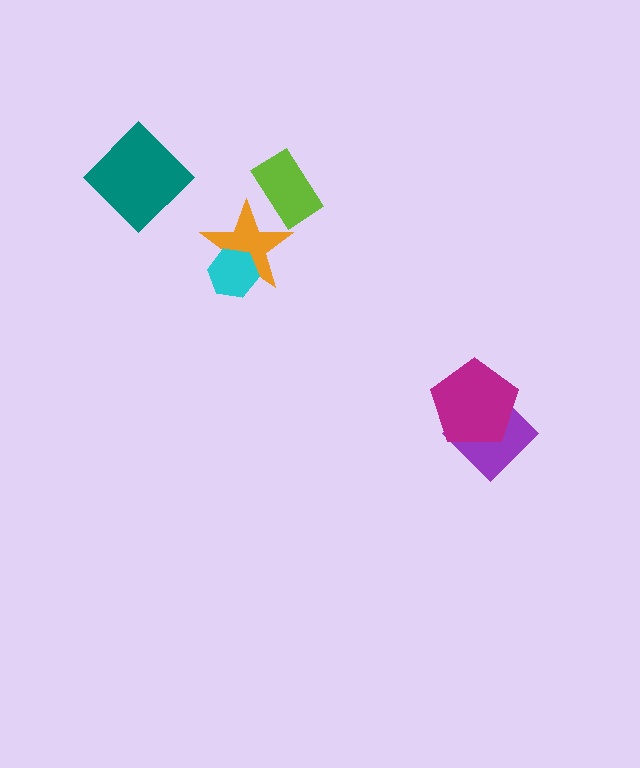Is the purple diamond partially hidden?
Yes, it is partially covered by another shape.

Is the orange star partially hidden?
Yes, it is partially covered by another shape.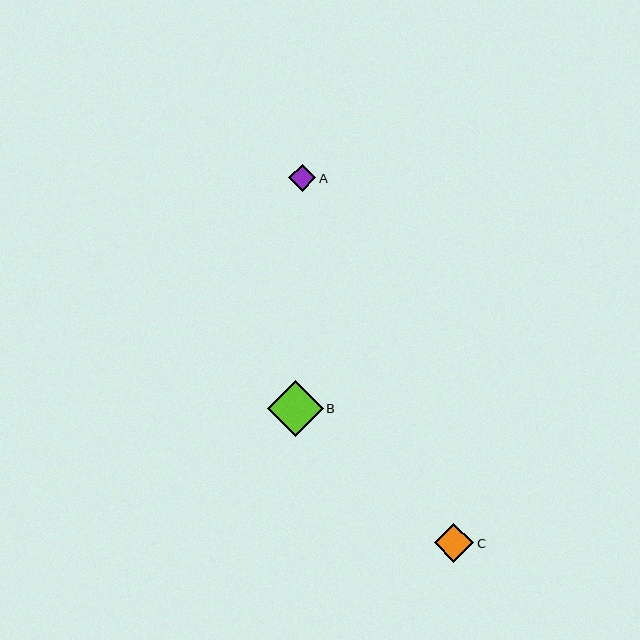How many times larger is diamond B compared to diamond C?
Diamond B is approximately 1.4 times the size of diamond C.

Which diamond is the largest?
Diamond B is the largest with a size of approximately 56 pixels.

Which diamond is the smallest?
Diamond A is the smallest with a size of approximately 28 pixels.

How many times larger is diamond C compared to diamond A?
Diamond C is approximately 1.4 times the size of diamond A.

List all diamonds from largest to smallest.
From largest to smallest: B, C, A.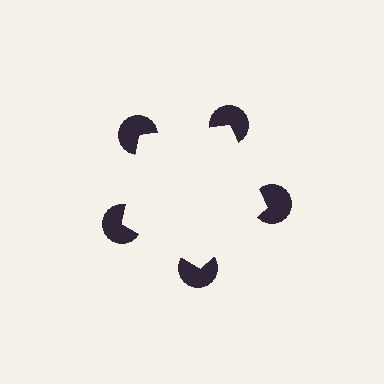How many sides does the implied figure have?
5 sides.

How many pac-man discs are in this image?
There are 5 — one at each vertex of the illusory pentagon.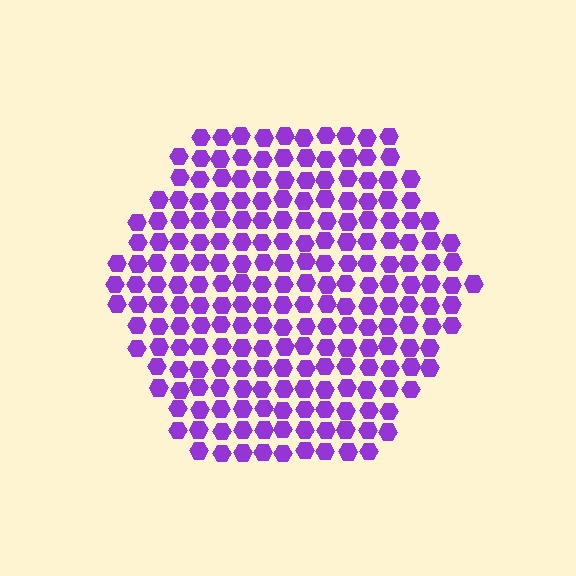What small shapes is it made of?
It is made of small hexagons.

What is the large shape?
The large shape is a hexagon.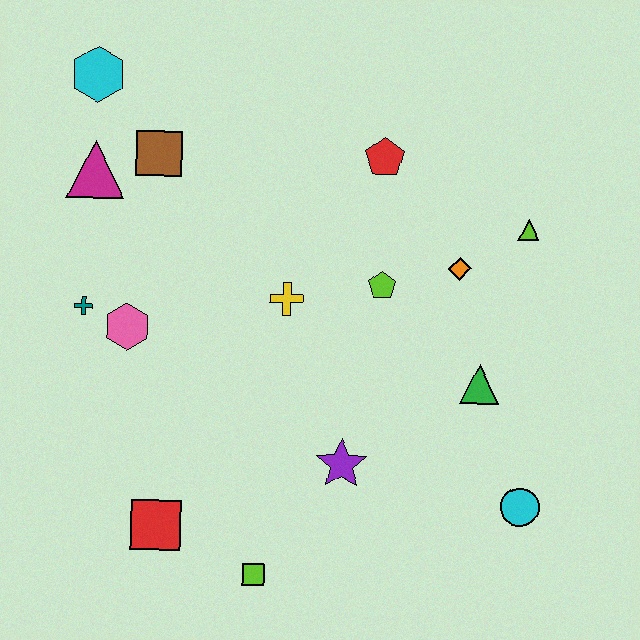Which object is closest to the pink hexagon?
The teal cross is closest to the pink hexagon.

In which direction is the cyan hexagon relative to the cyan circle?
The cyan hexagon is to the left of the cyan circle.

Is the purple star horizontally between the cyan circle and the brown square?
Yes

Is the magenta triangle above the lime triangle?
Yes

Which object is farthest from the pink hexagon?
The cyan circle is farthest from the pink hexagon.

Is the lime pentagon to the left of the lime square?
No